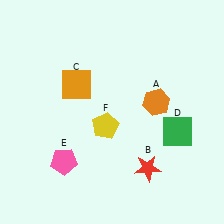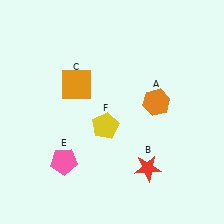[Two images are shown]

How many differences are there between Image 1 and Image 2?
There is 1 difference between the two images.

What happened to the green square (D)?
The green square (D) was removed in Image 2. It was in the bottom-right area of Image 1.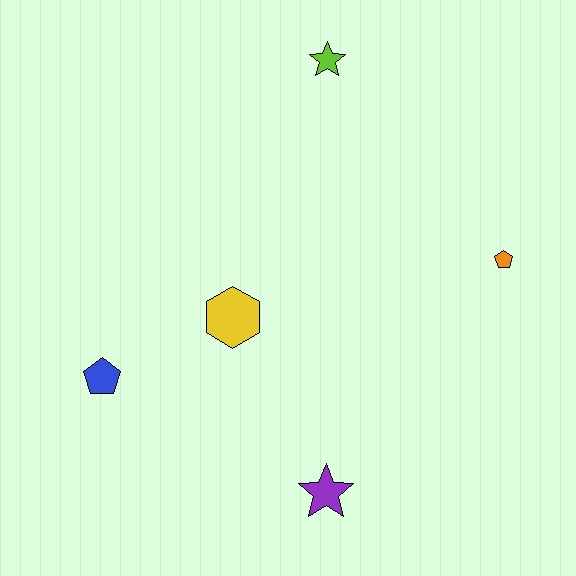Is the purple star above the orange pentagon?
No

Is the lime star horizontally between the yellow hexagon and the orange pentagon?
Yes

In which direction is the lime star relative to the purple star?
The lime star is above the purple star.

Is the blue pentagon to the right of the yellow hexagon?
No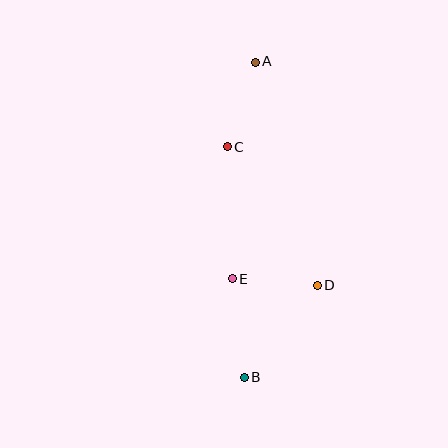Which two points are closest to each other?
Points D and E are closest to each other.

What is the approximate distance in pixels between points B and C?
The distance between B and C is approximately 231 pixels.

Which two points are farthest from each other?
Points A and B are farthest from each other.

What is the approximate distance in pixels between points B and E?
The distance between B and E is approximately 99 pixels.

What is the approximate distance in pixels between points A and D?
The distance between A and D is approximately 231 pixels.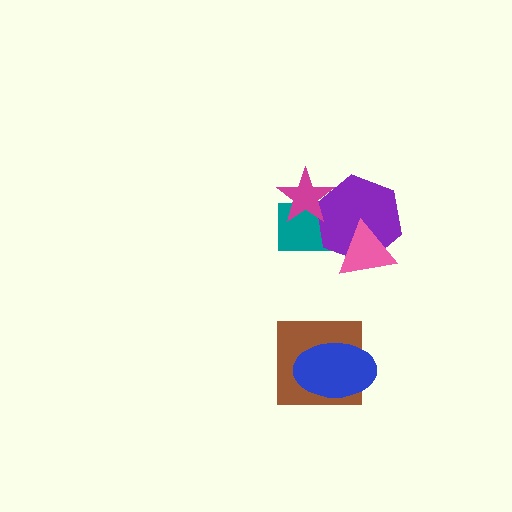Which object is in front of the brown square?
The blue ellipse is in front of the brown square.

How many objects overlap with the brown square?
1 object overlaps with the brown square.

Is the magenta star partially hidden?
No, no other shape covers it.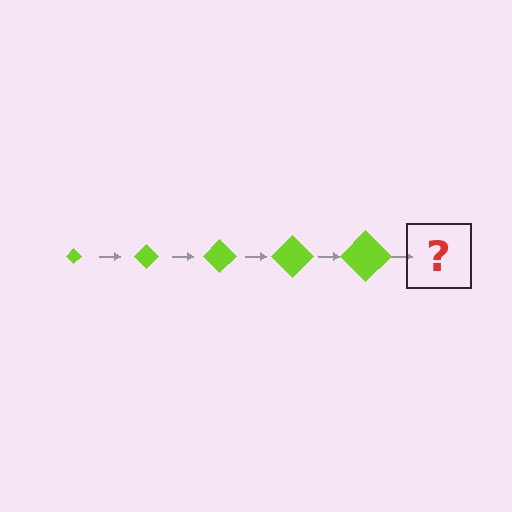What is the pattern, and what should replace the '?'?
The pattern is that the diamond gets progressively larger each step. The '?' should be a lime diamond, larger than the previous one.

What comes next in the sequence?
The next element should be a lime diamond, larger than the previous one.